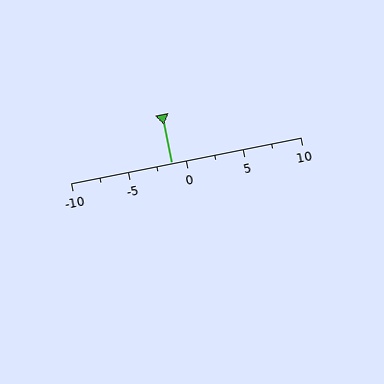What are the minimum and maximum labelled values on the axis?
The axis runs from -10 to 10.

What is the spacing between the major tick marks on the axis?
The major ticks are spaced 5 apart.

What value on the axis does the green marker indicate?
The marker indicates approximately -1.2.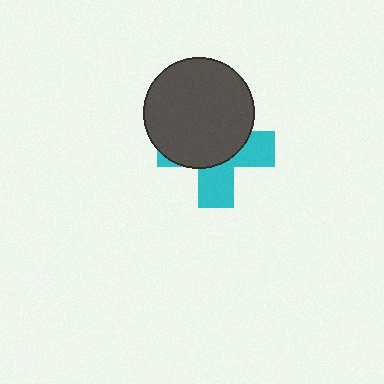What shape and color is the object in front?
The object in front is a dark gray circle.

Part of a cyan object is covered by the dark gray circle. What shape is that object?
It is a cross.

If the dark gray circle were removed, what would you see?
You would see the complete cyan cross.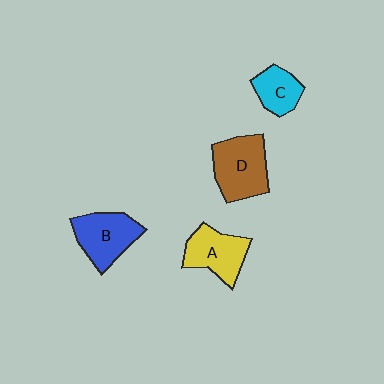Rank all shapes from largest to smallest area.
From largest to smallest: D (brown), B (blue), A (yellow), C (cyan).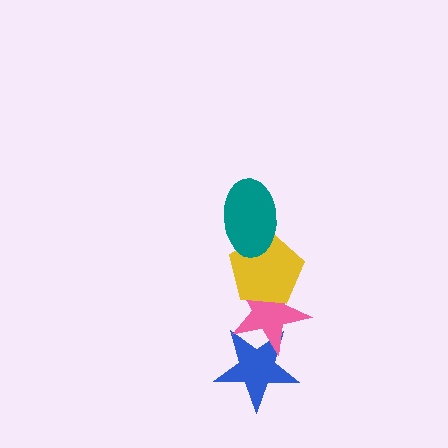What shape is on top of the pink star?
The yellow pentagon is on top of the pink star.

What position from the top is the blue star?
The blue star is 4th from the top.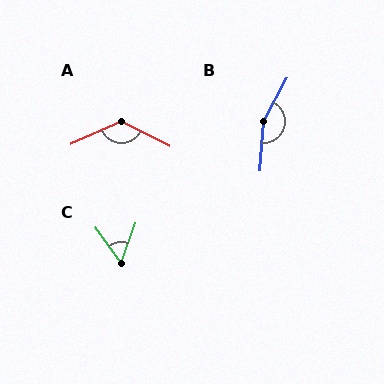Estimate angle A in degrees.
Approximately 129 degrees.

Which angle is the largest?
B, at approximately 156 degrees.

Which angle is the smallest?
C, at approximately 55 degrees.